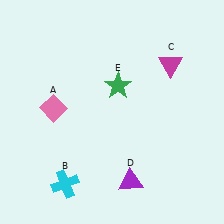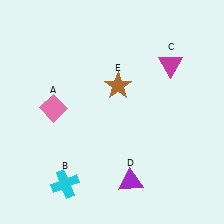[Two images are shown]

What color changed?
The star (E) changed from green in Image 1 to brown in Image 2.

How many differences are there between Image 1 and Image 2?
There is 1 difference between the two images.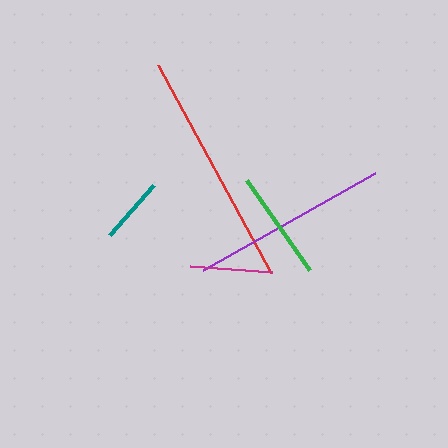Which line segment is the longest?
The red line is the longest at approximately 238 pixels.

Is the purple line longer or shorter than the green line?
The purple line is longer than the green line.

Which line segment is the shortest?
The teal line is the shortest at approximately 66 pixels.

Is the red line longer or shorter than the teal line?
The red line is longer than the teal line.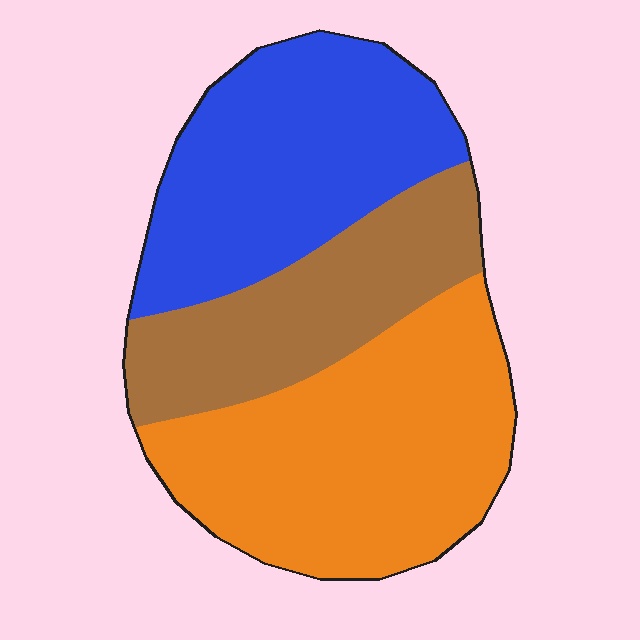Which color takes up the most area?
Orange, at roughly 40%.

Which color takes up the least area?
Brown, at roughly 25%.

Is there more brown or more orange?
Orange.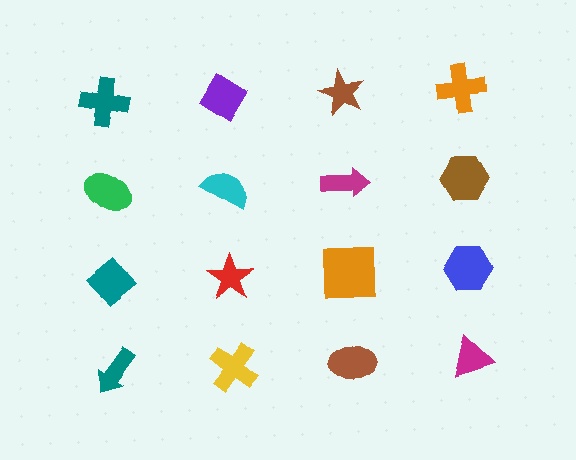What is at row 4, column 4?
A magenta triangle.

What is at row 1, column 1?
A teal cross.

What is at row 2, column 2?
A cyan semicircle.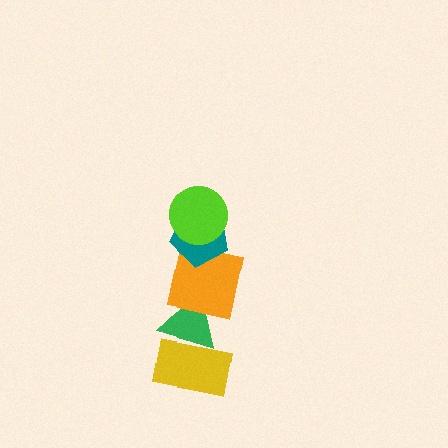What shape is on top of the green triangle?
The orange square is on top of the green triangle.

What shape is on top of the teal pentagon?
The lime circle is on top of the teal pentagon.